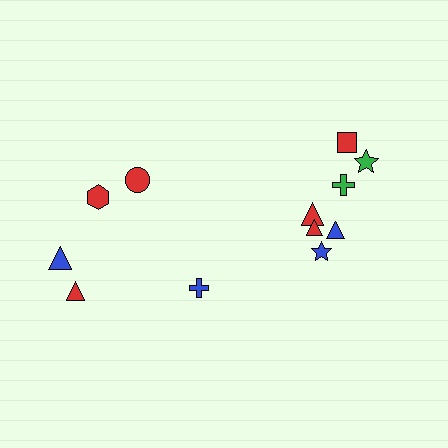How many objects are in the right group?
There are 7 objects.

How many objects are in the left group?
There are 5 objects.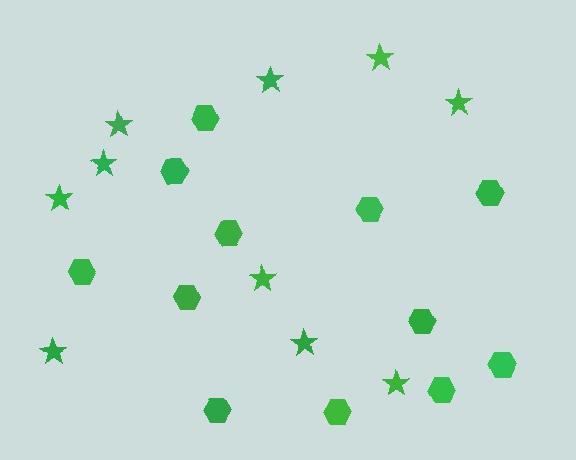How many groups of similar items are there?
There are 2 groups: one group of hexagons (12) and one group of stars (10).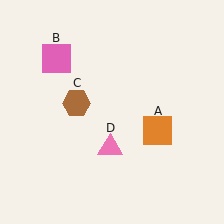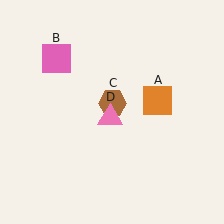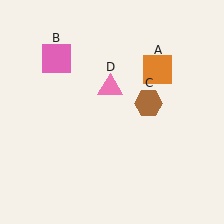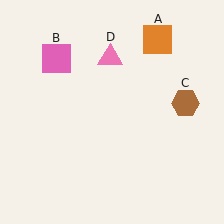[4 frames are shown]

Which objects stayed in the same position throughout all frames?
Pink square (object B) remained stationary.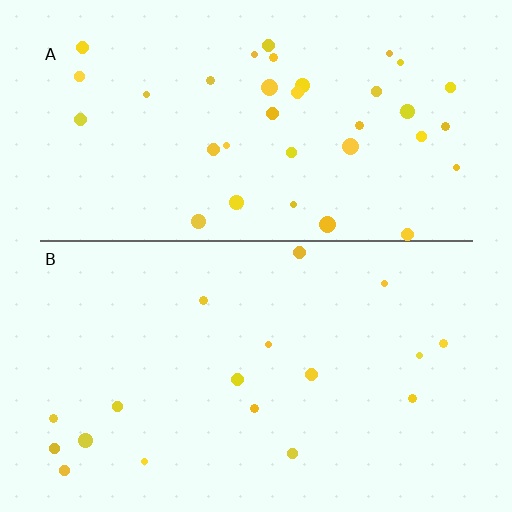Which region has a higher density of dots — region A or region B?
A (the top).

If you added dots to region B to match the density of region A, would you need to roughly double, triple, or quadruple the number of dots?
Approximately double.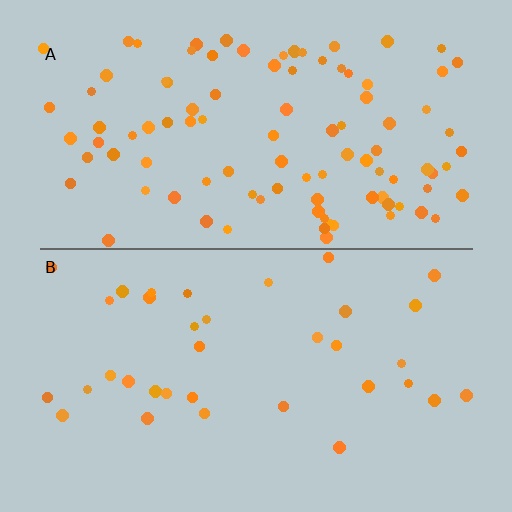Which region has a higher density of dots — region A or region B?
A (the top).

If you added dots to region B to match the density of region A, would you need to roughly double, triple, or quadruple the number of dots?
Approximately triple.